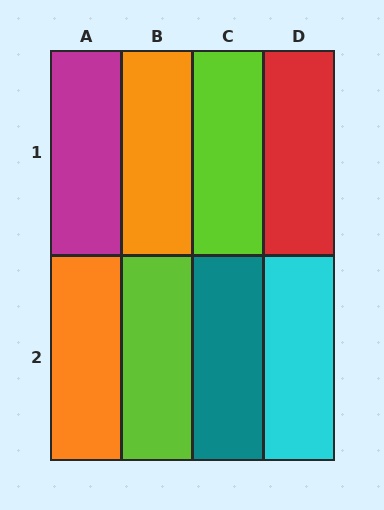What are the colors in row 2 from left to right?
Orange, lime, teal, cyan.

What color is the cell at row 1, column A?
Magenta.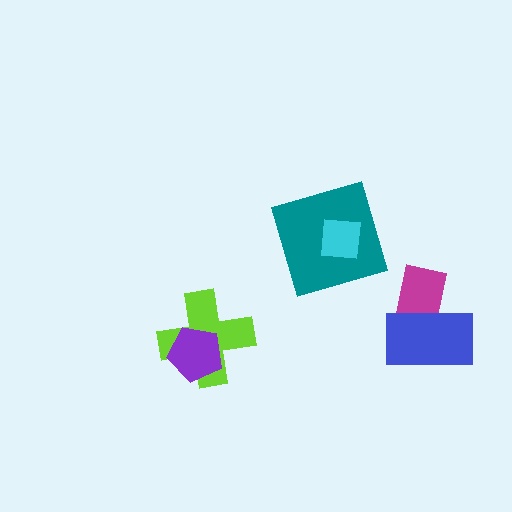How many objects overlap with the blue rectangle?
1 object overlaps with the blue rectangle.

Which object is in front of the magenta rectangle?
The blue rectangle is in front of the magenta rectangle.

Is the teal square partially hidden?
Yes, it is partially covered by another shape.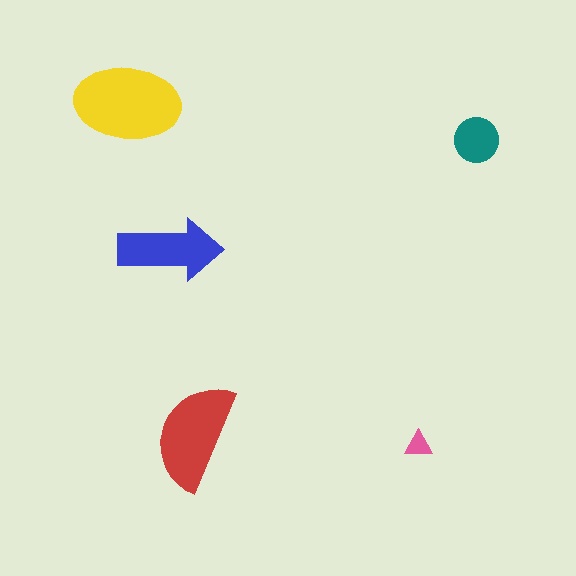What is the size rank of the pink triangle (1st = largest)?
5th.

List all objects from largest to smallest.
The yellow ellipse, the red semicircle, the blue arrow, the teal circle, the pink triangle.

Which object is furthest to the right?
The teal circle is rightmost.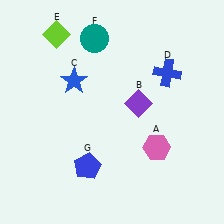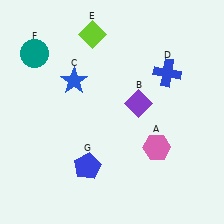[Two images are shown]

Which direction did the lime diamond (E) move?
The lime diamond (E) moved right.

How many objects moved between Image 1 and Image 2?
2 objects moved between the two images.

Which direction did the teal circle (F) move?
The teal circle (F) moved left.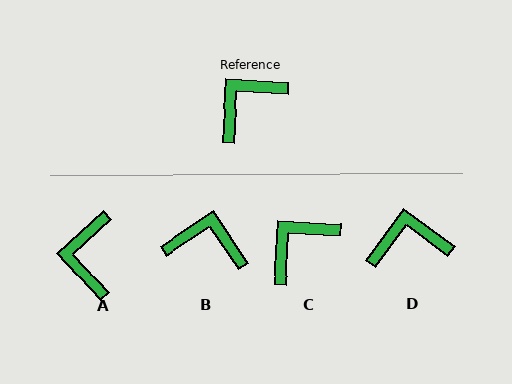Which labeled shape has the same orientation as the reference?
C.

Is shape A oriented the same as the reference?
No, it is off by about 46 degrees.